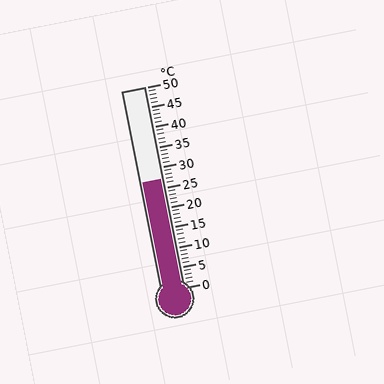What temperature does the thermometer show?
The thermometer shows approximately 27°C.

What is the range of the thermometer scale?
The thermometer scale ranges from 0°C to 50°C.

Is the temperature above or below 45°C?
The temperature is below 45°C.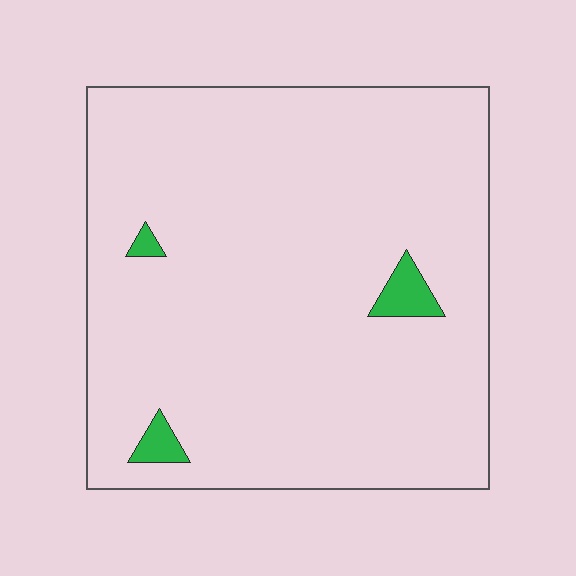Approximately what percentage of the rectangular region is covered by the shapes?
Approximately 5%.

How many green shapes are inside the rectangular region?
3.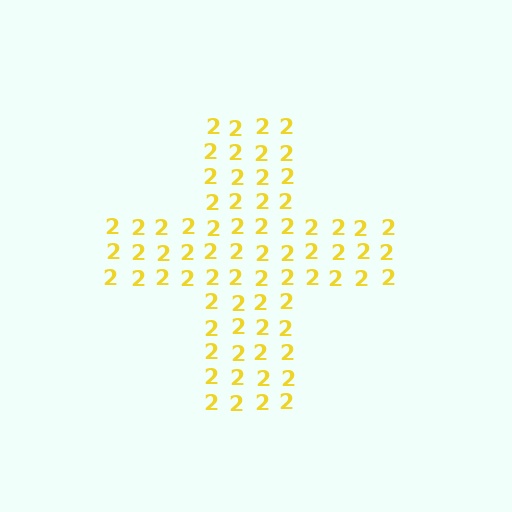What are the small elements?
The small elements are digit 2's.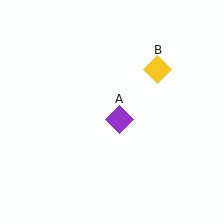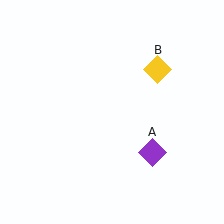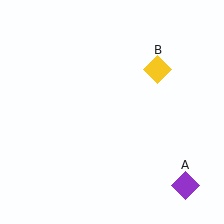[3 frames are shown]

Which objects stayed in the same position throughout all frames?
Yellow diamond (object B) remained stationary.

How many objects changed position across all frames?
1 object changed position: purple diamond (object A).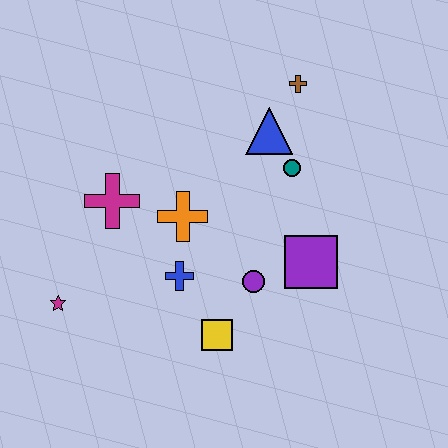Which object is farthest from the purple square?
The magenta star is farthest from the purple square.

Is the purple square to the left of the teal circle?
No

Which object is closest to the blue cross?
The orange cross is closest to the blue cross.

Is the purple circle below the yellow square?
No